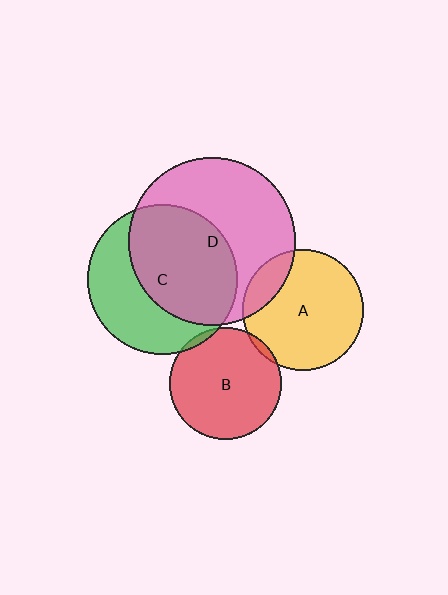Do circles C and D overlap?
Yes.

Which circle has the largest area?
Circle D (pink).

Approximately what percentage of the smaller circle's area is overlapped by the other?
Approximately 55%.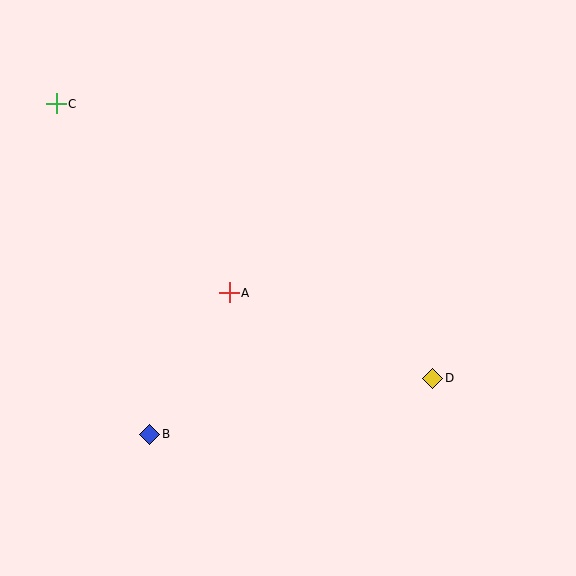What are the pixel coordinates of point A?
Point A is at (229, 293).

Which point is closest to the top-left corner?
Point C is closest to the top-left corner.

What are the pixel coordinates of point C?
Point C is at (56, 104).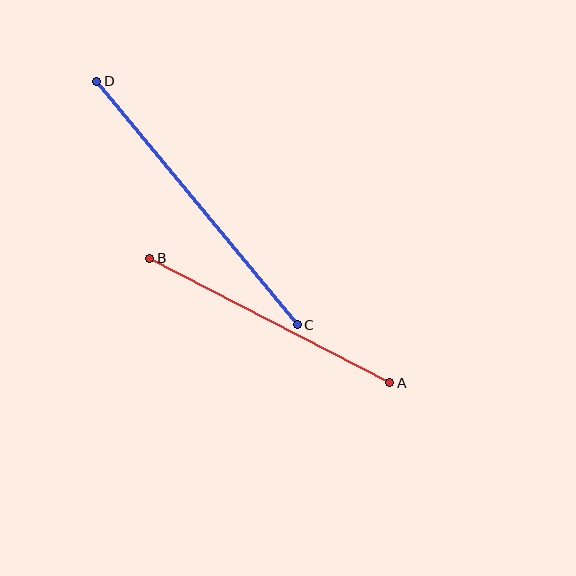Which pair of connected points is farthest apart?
Points C and D are farthest apart.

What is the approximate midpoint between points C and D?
The midpoint is at approximately (197, 203) pixels.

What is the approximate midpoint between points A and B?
The midpoint is at approximately (270, 320) pixels.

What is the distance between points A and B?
The distance is approximately 271 pixels.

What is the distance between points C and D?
The distance is approximately 315 pixels.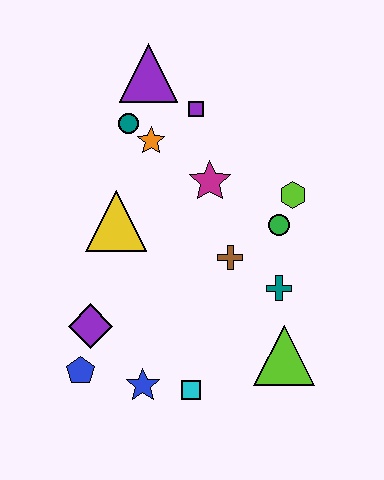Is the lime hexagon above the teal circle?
No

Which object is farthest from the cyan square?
The purple triangle is farthest from the cyan square.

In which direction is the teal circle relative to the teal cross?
The teal circle is above the teal cross.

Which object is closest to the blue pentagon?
The purple diamond is closest to the blue pentagon.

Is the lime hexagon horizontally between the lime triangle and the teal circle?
No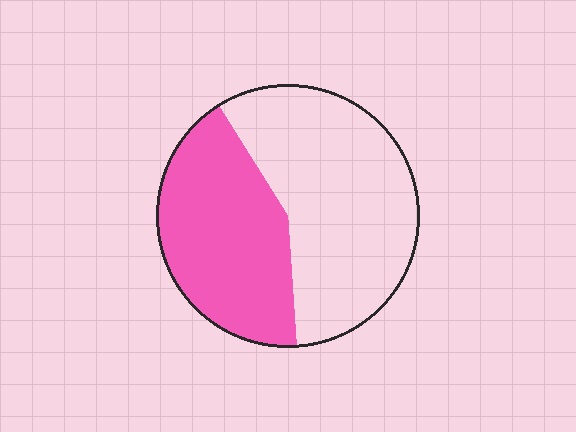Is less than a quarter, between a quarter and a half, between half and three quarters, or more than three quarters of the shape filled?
Between a quarter and a half.